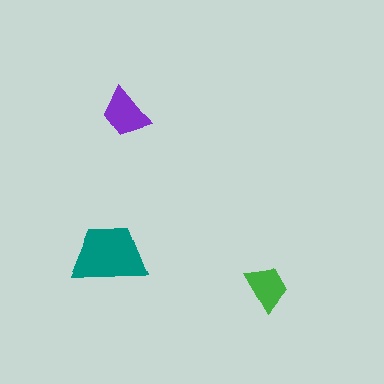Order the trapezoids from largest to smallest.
the teal one, the purple one, the green one.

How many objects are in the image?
There are 3 objects in the image.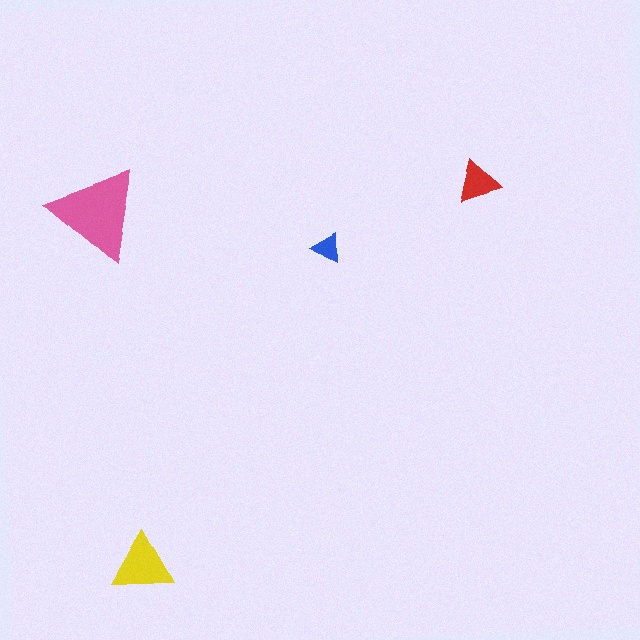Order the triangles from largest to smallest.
the pink one, the yellow one, the red one, the blue one.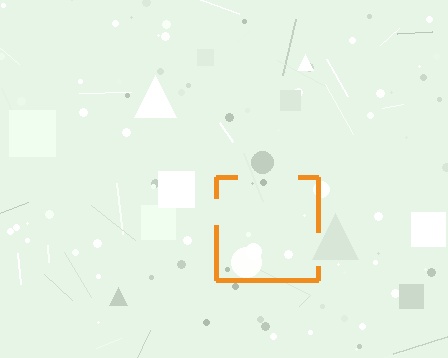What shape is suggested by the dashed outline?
The dashed outline suggests a square.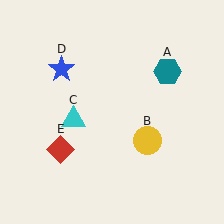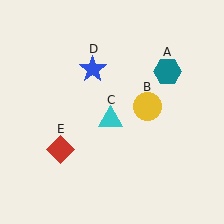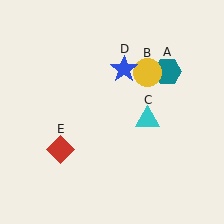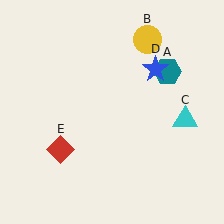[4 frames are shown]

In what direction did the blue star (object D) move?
The blue star (object D) moved right.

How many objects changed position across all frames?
3 objects changed position: yellow circle (object B), cyan triangle (object C), blue star (object D).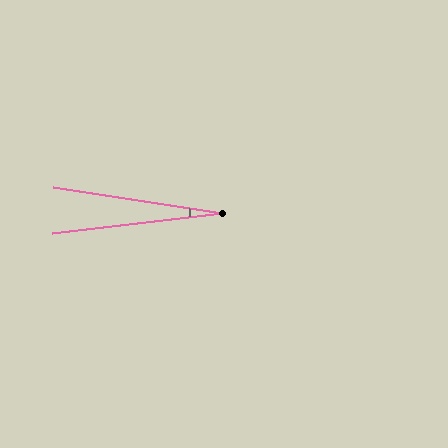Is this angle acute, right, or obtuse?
It is acute.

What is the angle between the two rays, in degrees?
Approximately 15 degrees.